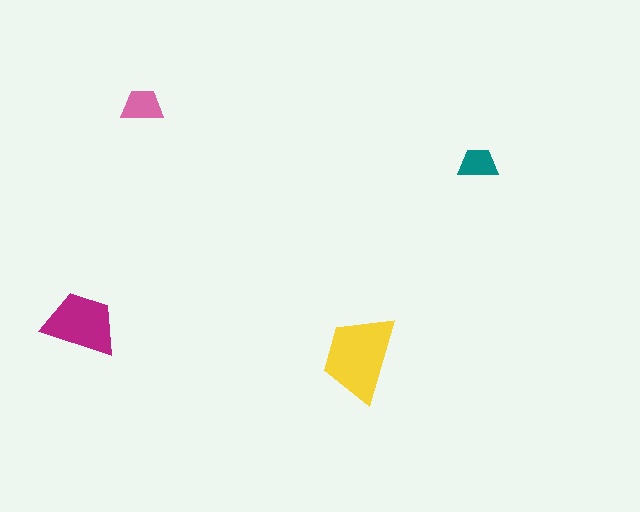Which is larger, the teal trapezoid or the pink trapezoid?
The pink one.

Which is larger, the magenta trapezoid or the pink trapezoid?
The magenta one.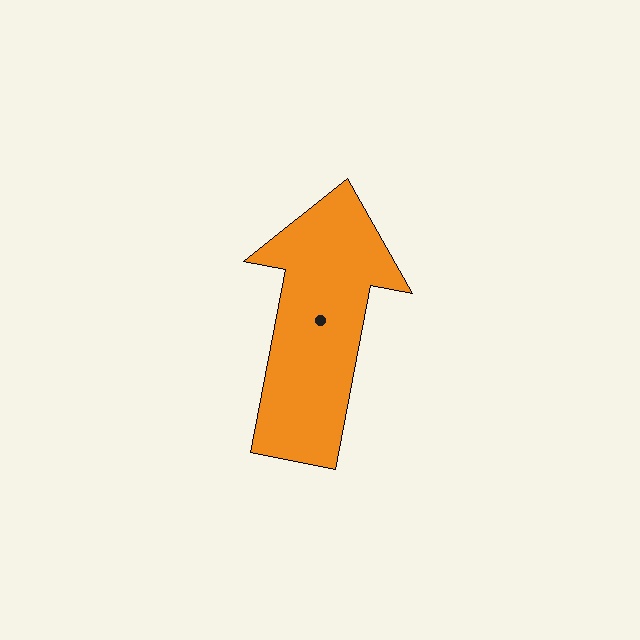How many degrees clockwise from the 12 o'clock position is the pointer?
Approximately 11 degrees.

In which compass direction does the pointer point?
North.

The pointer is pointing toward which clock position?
Roughly 12 o'clock.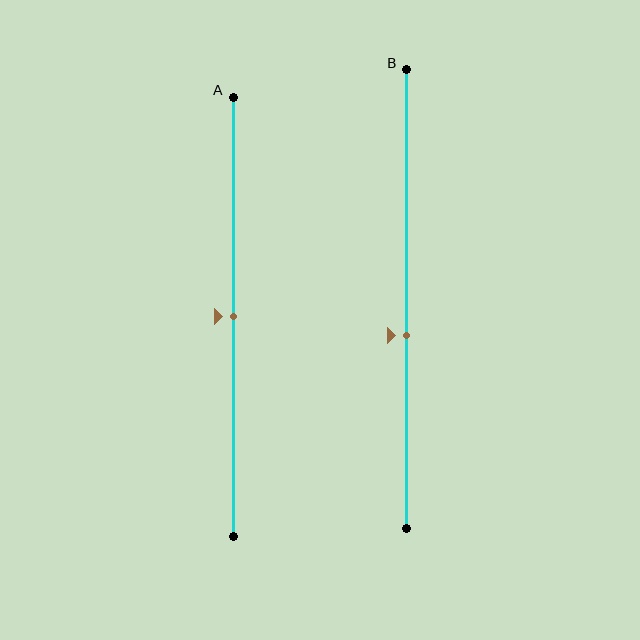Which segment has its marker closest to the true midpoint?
Segment A has its marker closest to the true midpoint.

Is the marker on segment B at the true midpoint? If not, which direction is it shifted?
No, the marker on segment B is shifted downward by about 8% of the segment length.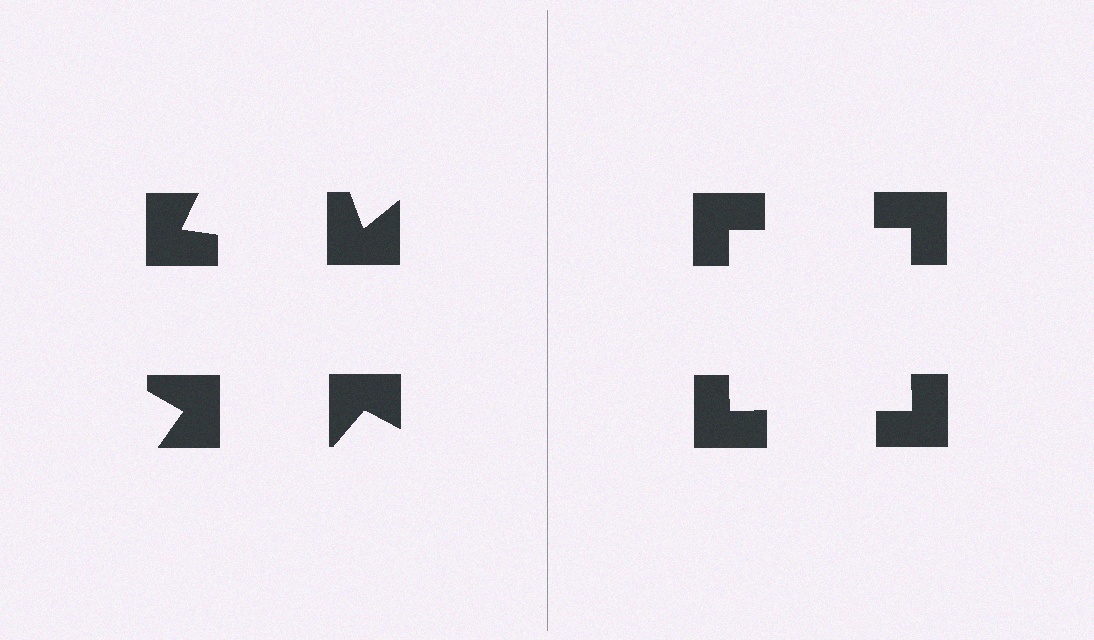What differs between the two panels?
The notched squares are positioned identically on both sides; only the wedge orientations differ. On the right they align to a square; on the left they are misaligned.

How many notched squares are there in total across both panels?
8 — 4 on each side.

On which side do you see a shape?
An illusory square appears on the right side. On the left side the wedge cuts are rotated, so no coherent shape forms.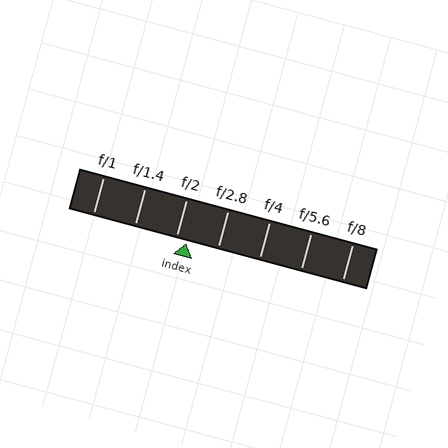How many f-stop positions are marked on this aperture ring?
There are 7 f-stop positions marked.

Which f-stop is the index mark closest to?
The index mark is closest to f/2.